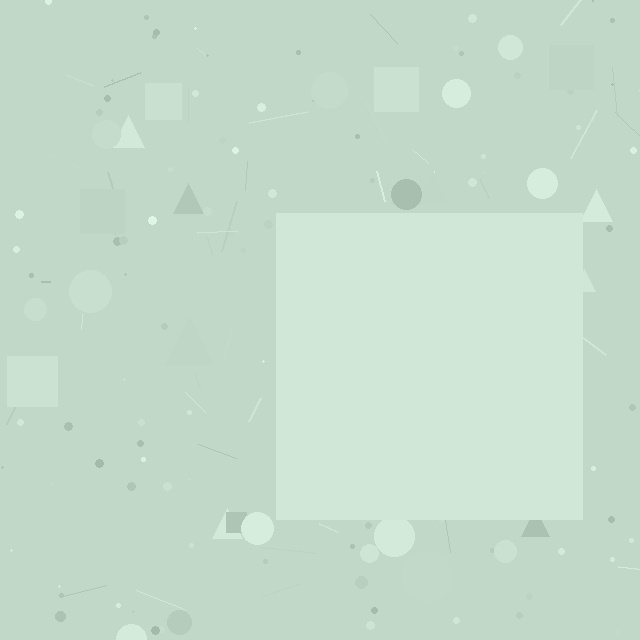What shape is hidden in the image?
A square is hidden in the image.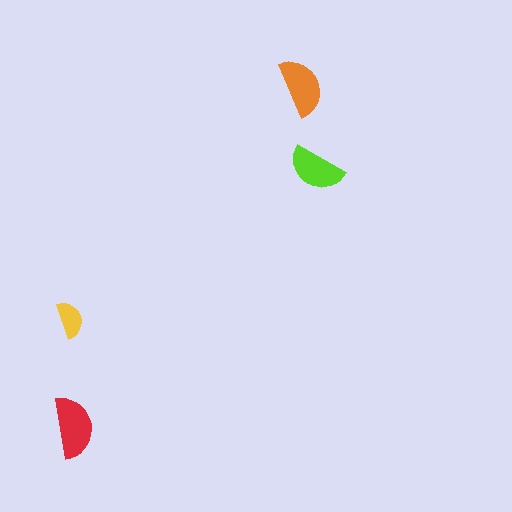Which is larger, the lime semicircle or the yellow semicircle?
The lime one.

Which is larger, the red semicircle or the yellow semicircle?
The red one.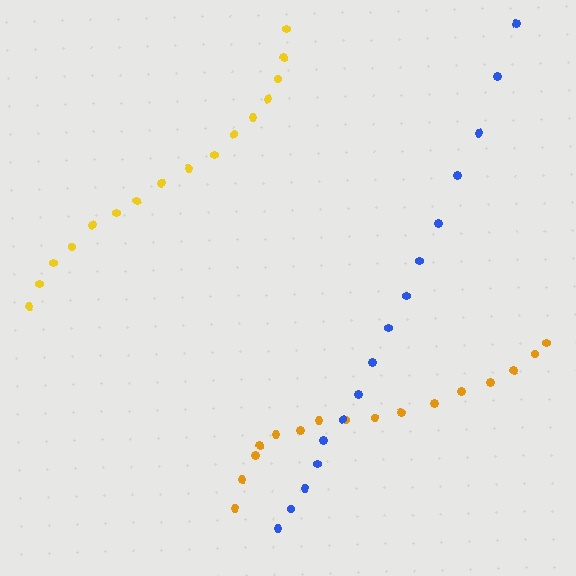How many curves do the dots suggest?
There are 3 distinct paths.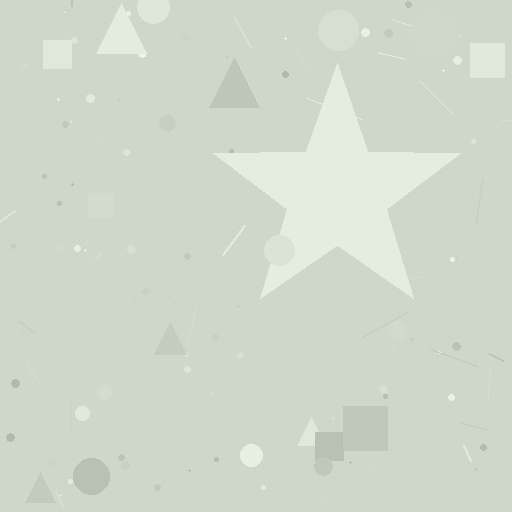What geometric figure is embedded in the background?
A star is embedded in the background.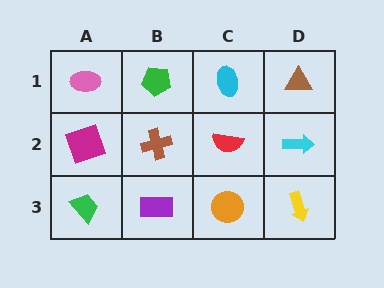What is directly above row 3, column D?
A cyan arrow.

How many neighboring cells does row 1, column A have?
2.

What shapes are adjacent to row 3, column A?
A magenta square (row 2, column A), a purple rectangle (row 3, column B).